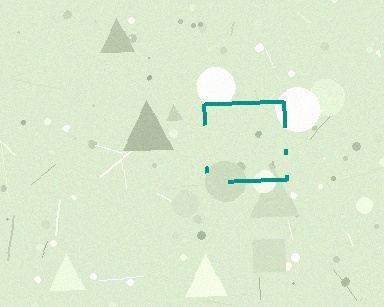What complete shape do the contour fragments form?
The contour fragments form a square.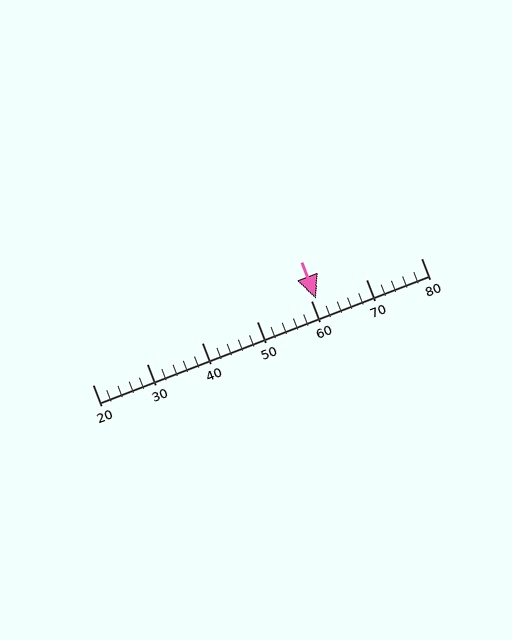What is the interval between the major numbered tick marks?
The major tick marks are spaced 10 units apart.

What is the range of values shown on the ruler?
The ruler shows values from 20 to 80.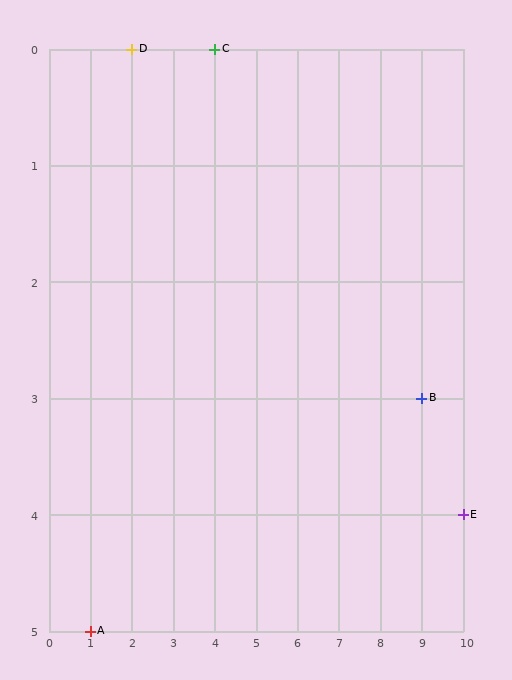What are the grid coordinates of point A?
Point A is at grid coordinates (1, 5).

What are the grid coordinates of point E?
Point E is at grid coordinates (10, 4).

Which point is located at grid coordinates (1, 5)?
Point A is at (1, 5).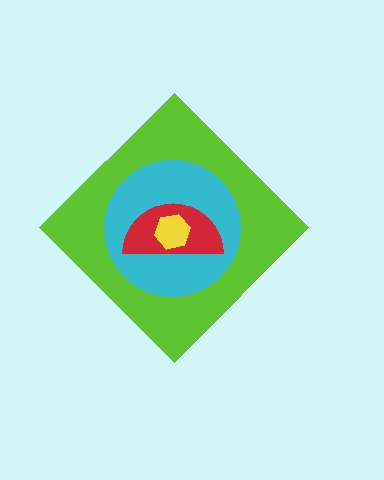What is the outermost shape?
The lime diamond.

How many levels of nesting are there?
4.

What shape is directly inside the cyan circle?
The red semicircle.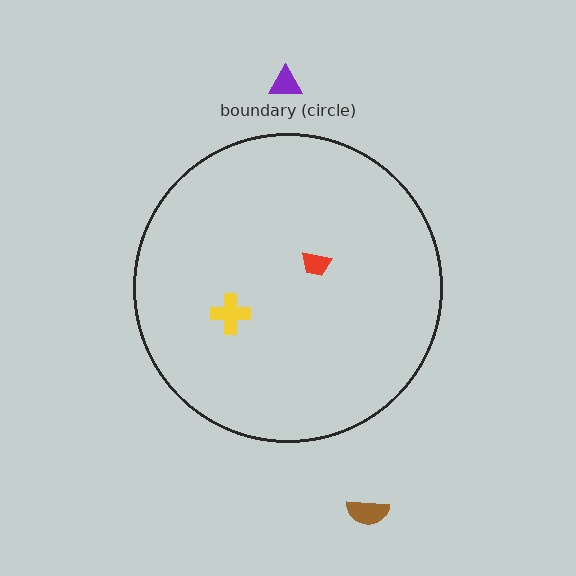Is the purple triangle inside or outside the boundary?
Outside.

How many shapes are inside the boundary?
2 inside, 2 outside.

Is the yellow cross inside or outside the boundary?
Inside.